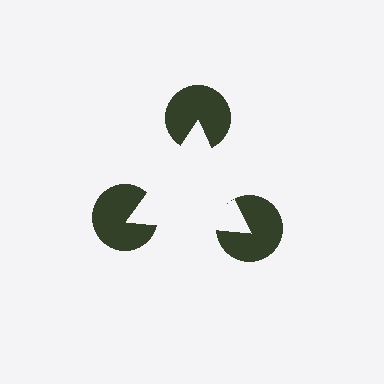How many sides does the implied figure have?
3 sides.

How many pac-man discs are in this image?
There are 3 — one at each vertex of the illusory triangle.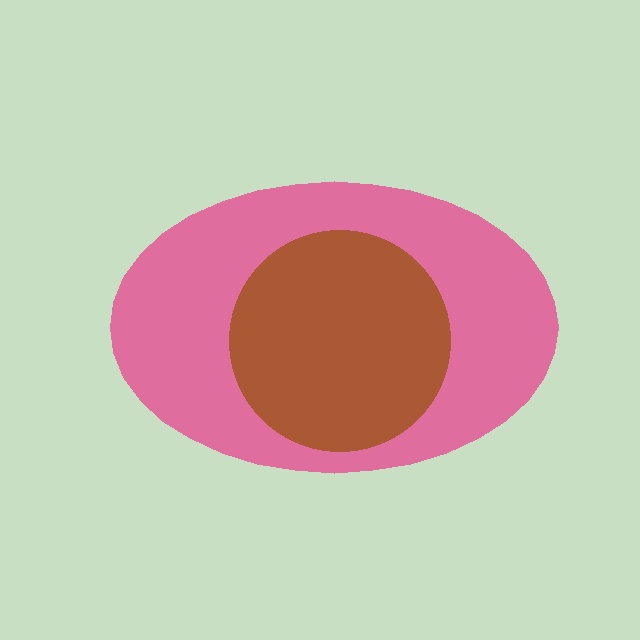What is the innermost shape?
The brown circle.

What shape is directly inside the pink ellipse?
The brown circle.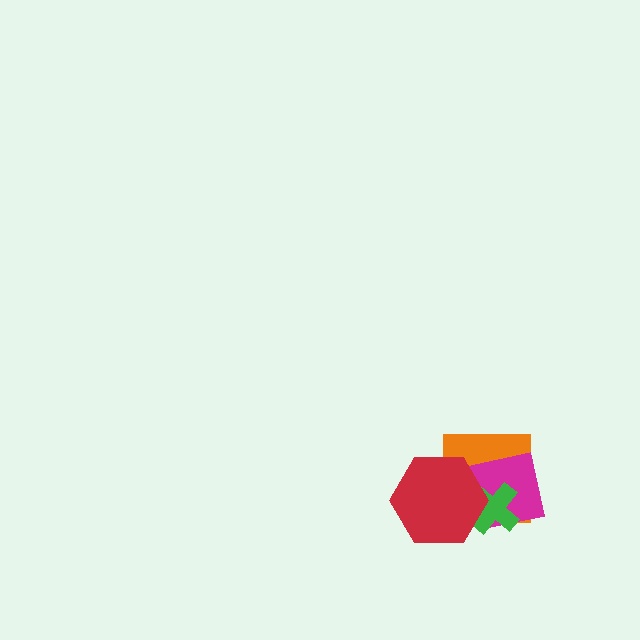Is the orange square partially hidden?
Yes, it is partially covered by another shape.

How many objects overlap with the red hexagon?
3 objects overlap with the red hexagon.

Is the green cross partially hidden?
Yes, it is partially covered by another shape.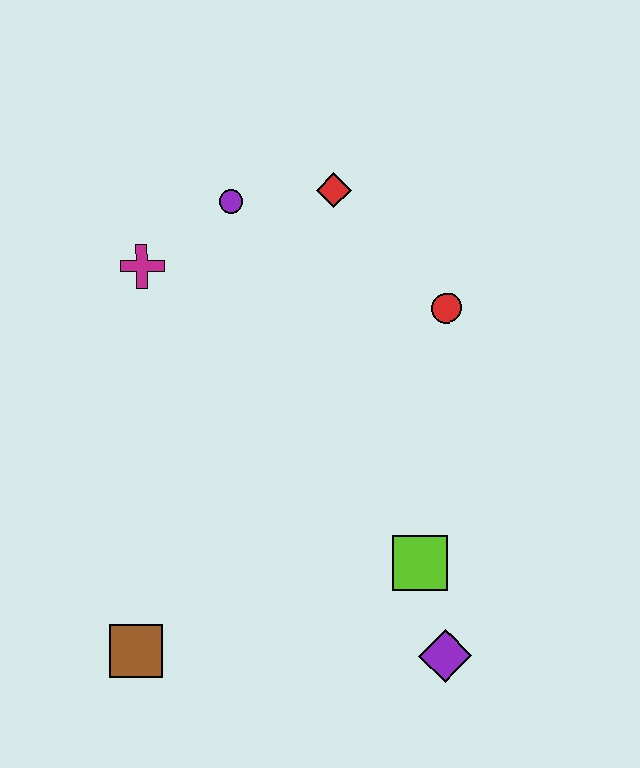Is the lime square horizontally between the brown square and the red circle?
Yes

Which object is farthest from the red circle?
The brown square is farthest from the red circle.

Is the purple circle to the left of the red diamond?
Yes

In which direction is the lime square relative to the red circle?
The lime square is below the red circle.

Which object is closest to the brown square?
The lime square is closest to the brown square.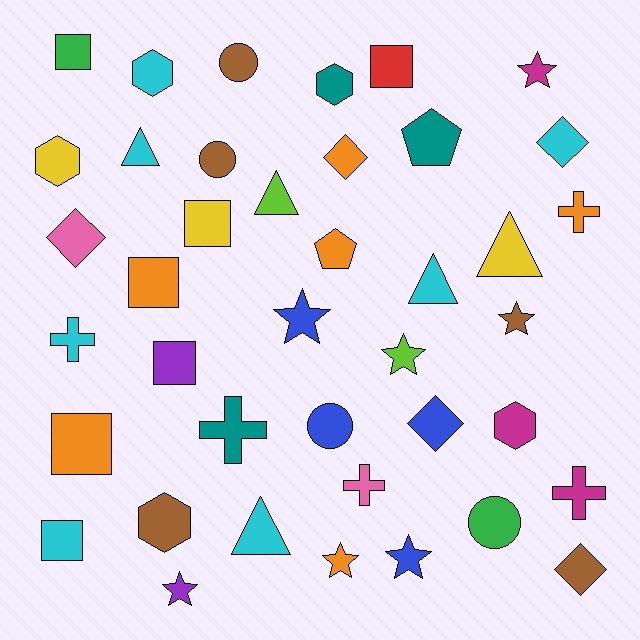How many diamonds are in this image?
There are 5 diamonds.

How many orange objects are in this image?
There are 6 orange objects.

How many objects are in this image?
There are 40 objects.